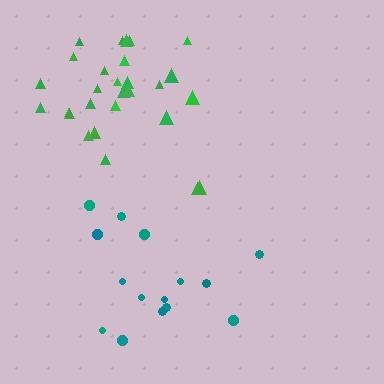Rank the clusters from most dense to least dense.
green, teal.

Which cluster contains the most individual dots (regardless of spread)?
Green (28).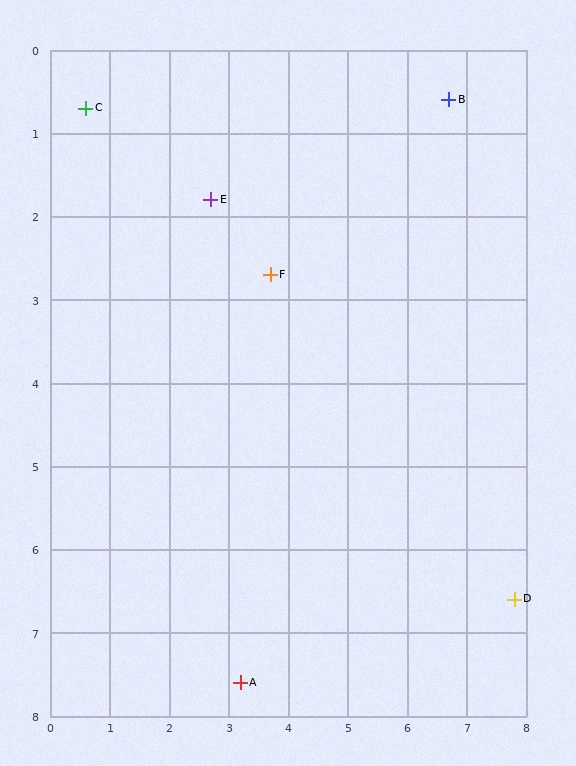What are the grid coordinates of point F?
Point F is at approximately (3.7, 2.7).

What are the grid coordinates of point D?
Point D is at approximately (7.8, 6.6).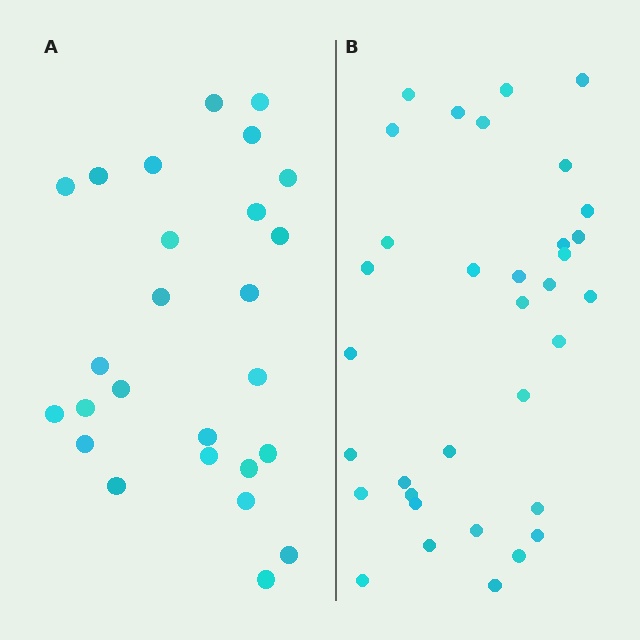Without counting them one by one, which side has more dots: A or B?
Region B (the right region) has more dots.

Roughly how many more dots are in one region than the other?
Region B has roughly 8 or so more dots than region A.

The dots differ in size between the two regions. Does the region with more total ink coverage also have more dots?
No. Region A has more total ink coverage because its dots are larger, but region B actually contains more individual dots. Total area can be misleading — the number of items is what matters here.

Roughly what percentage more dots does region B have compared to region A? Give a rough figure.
About 30% more.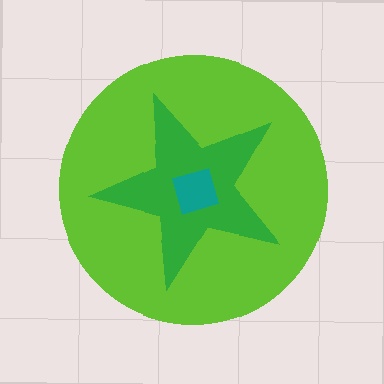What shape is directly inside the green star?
The teal square.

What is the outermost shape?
The lime circle.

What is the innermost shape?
The teal square.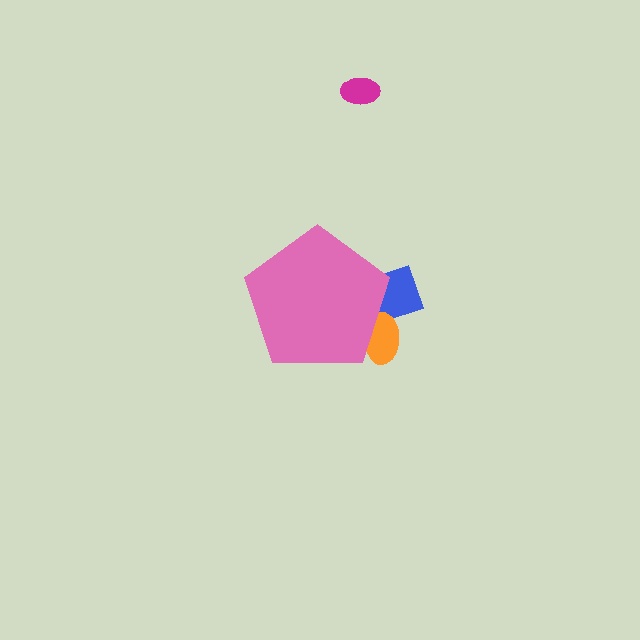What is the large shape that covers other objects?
A pink pentagon.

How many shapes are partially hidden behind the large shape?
2 shapes are partially hidden.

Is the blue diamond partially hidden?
Yes, the blue diamond is partially hidden behind the pink pentagon.